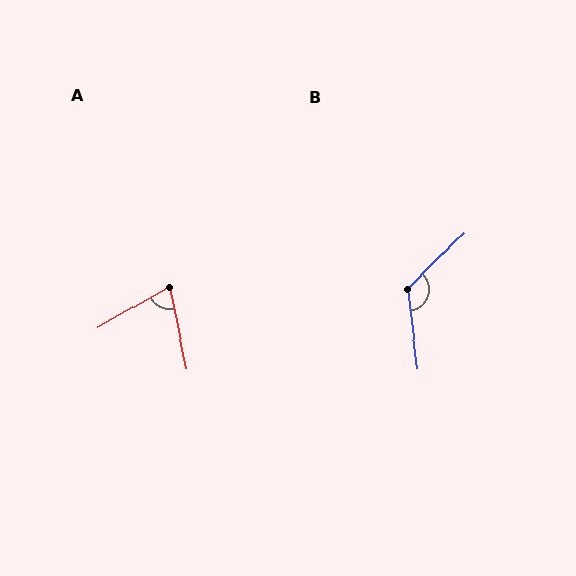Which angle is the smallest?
A, at approximately 72 degrees.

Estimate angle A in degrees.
Approximately 72 degrees.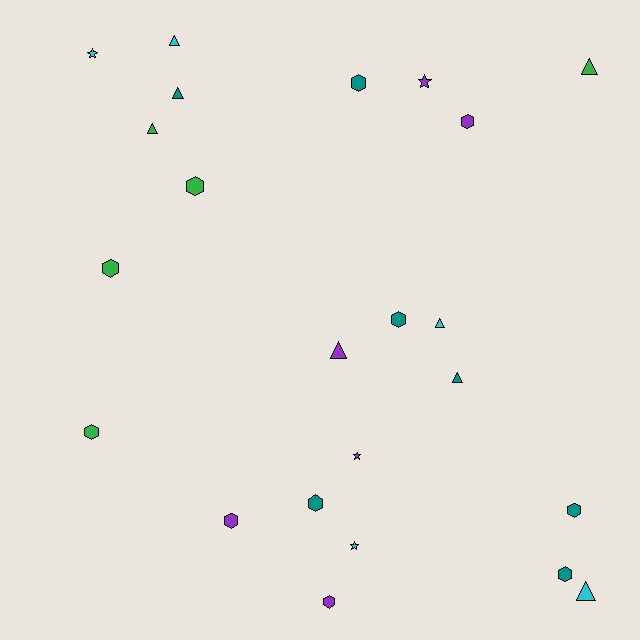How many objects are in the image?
There are 23 objects.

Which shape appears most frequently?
Hexagon, with 11 objects.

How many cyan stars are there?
There are 2 cyan stars.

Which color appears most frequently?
Teal, with 7 objects.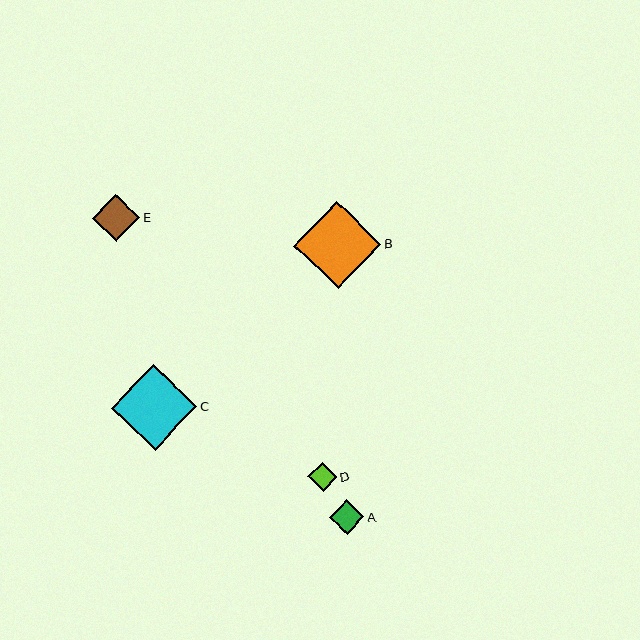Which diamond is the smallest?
Diamond D is the smallest with a size of approximately 29 pixels.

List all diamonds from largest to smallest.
From largest to smallest: B, C, E, A, D.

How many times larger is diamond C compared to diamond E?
Diamond C is approximately 1.8 times the size of diamond E.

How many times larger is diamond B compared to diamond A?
Diamond B is approximately 2.6 times the size of diamond A.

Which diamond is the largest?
Diamond B is the largest with a size of approximately 87 pixels.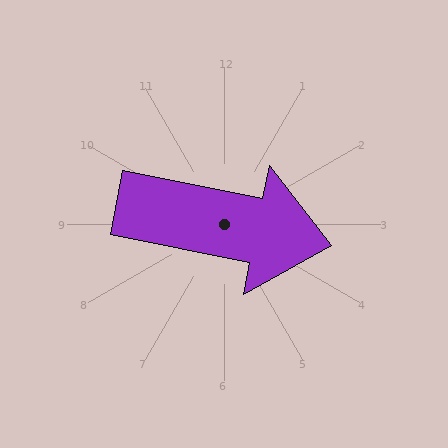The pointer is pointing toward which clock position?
Roughly 3 o'clock.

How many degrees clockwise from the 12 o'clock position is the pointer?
Approximately 101 degrees.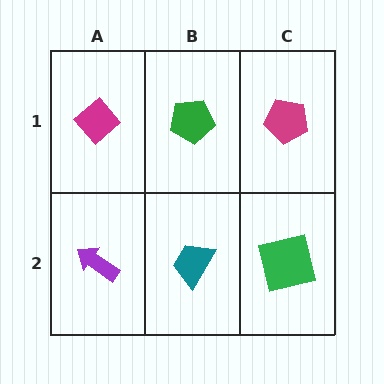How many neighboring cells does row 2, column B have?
3.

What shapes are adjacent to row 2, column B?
A green pentagon (row 1, column B), a purple arrow (row 2, column A), a green square (row 2, column C).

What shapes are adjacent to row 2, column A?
A magenta diamond (row 1, column A), a teal trapezoid (row 2, column B).